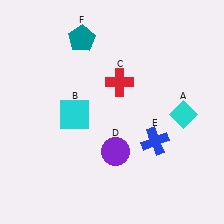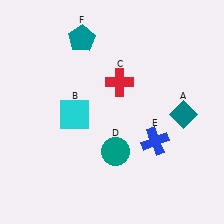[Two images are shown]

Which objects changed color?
A changed from cyan to teal. D changed from purple to teal.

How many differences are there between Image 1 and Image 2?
There are 2 differences between the two images.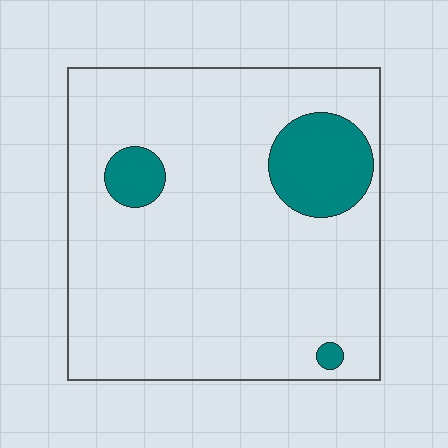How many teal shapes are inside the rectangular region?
3.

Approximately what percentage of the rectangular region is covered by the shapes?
Approximately 15%.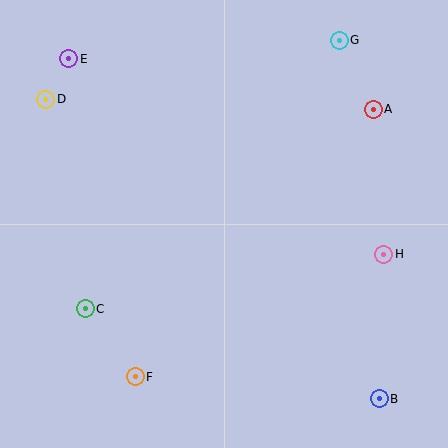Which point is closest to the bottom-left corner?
Point F is closest to the bottom-left corner.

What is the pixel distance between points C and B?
The distance between C and B is 308 pixels.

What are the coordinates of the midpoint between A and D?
The midpoint between A and D is at (210, 104).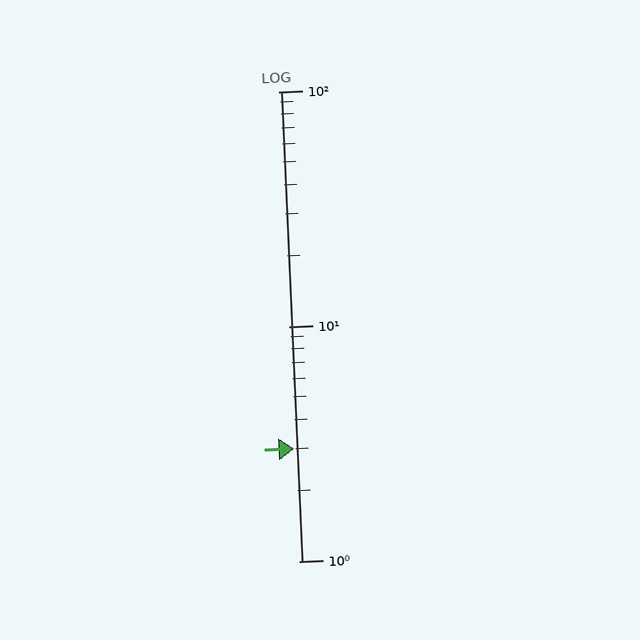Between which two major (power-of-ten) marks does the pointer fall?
The pointer is between 1 and 10.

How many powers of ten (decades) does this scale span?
The scale spans 2 decades, from 1 to 100.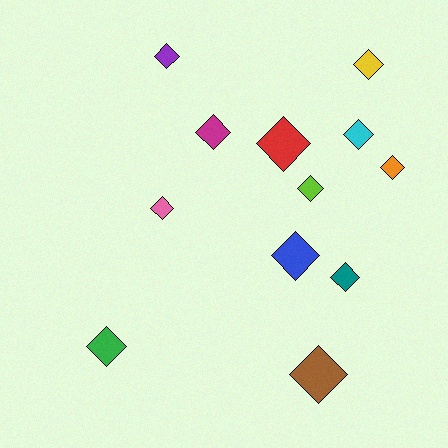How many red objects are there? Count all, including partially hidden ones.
There is 1 red object.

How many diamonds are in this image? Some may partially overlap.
There are 12 diamonds.